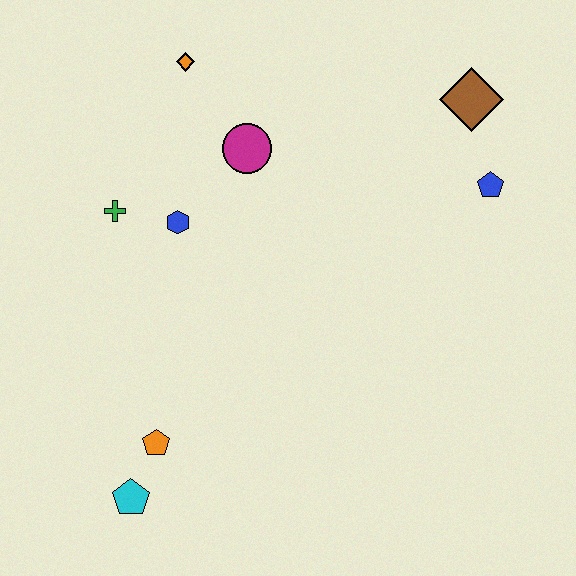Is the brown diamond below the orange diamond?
Yes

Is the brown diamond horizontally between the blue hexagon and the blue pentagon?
Yes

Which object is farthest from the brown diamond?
The cyan pentagon is farthest from the brown diamond.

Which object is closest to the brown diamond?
The blue pentagon is closest to the brown diamond.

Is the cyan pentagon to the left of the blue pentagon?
Yes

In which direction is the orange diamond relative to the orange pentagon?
The orange diamond is above the orange pentagon.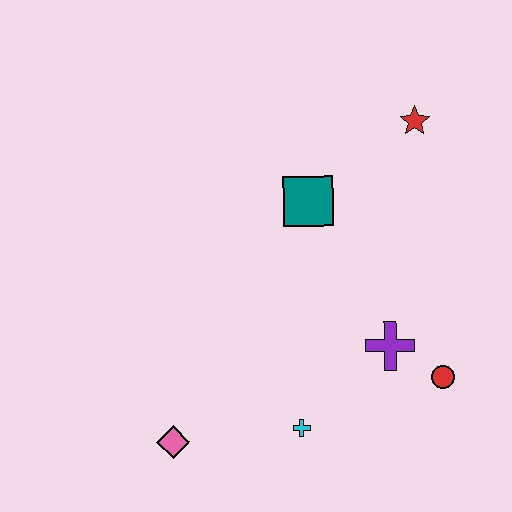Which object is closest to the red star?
The teal square is closest to the red star.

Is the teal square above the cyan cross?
Yes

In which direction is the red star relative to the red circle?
The red star is above the red circle.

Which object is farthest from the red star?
The pink diamond is farthest from the red star.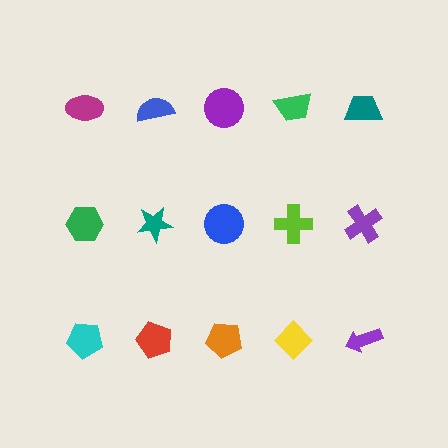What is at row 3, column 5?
A purple arrow.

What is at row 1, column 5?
A teal trapezoid.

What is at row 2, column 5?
A purple cross.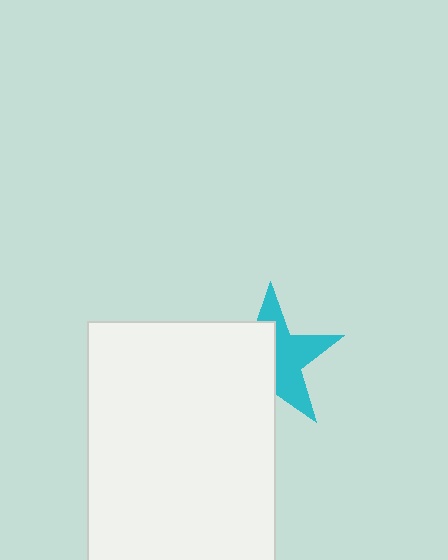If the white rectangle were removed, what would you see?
You would see the complete cyan star.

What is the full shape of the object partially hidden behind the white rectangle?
The partially hidden object is a cyan star.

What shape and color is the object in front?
The object in front is a white rectangle.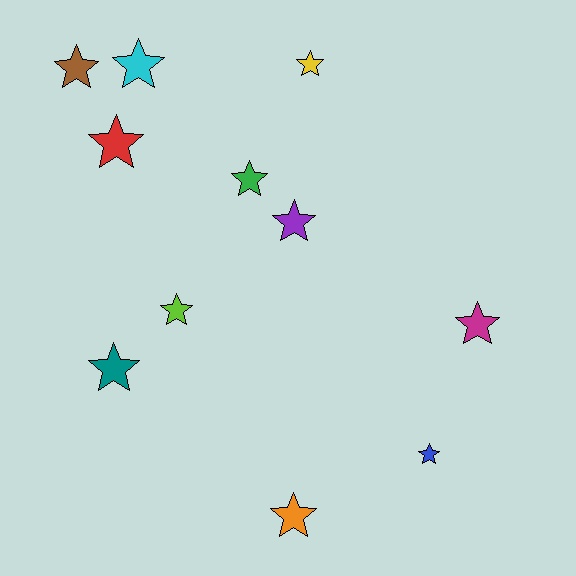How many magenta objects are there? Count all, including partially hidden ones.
There is 1 magenta object.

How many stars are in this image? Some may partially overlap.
There are 11 stars.